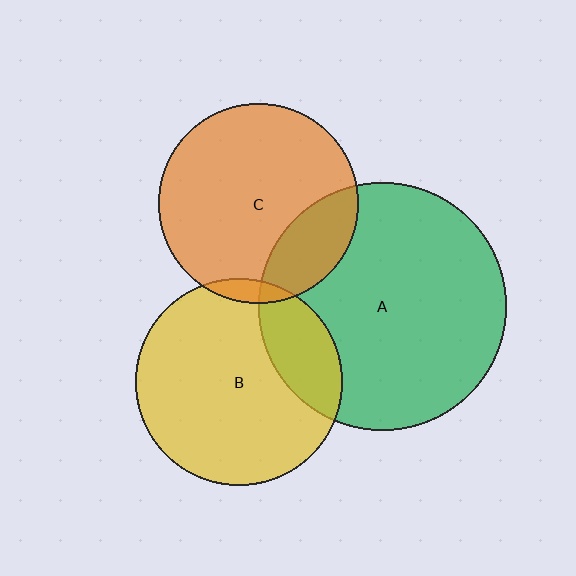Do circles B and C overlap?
Yes.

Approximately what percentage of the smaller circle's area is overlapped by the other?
Approximately 5%.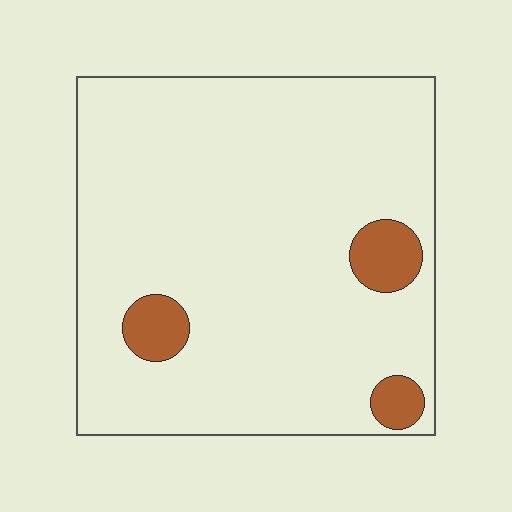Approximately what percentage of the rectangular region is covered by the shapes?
Approximately 10%.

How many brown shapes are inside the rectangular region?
3.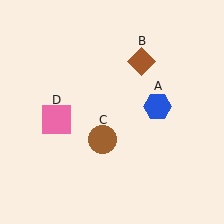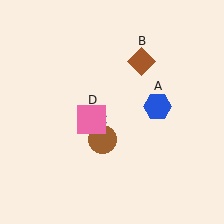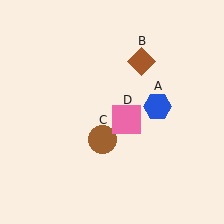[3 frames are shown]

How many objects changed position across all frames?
1 object changed position: pink square (object D).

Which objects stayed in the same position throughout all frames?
Blue hexagon (object A) and brown diamond (object B) and brown circle (object C) remained stationary.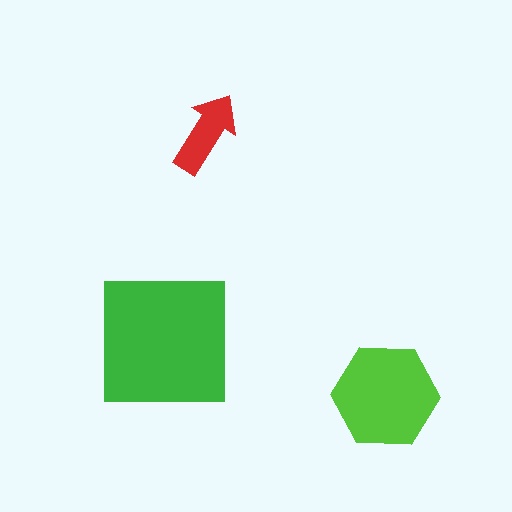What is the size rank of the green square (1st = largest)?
1st.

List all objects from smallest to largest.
The red arrow, the lime hexagon, the green square.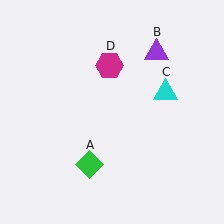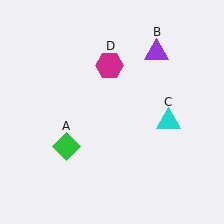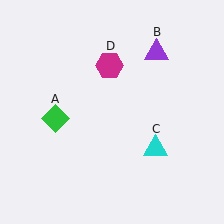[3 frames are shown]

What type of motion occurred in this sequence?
The green diamond (object A), cyan triangle (object C) rotated clockwise around the center of the scene.